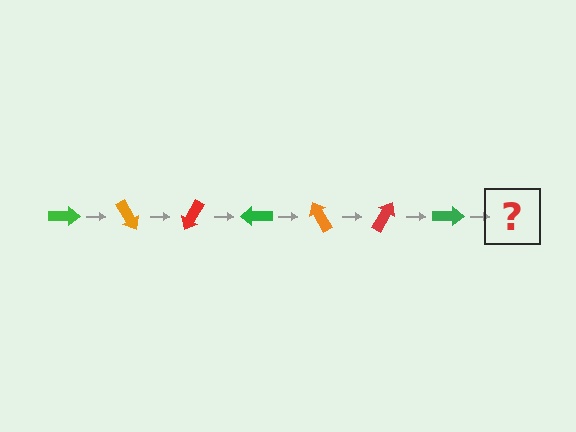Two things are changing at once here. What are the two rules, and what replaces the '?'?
The two rules are that it rotates 60 degrees each step and the color cycles through green, orange, and red. The '?' should be an orange arrow, rotated 420 degrees from the start.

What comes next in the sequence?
The next element should be an orange arrow, rotated 420 degrees from the start.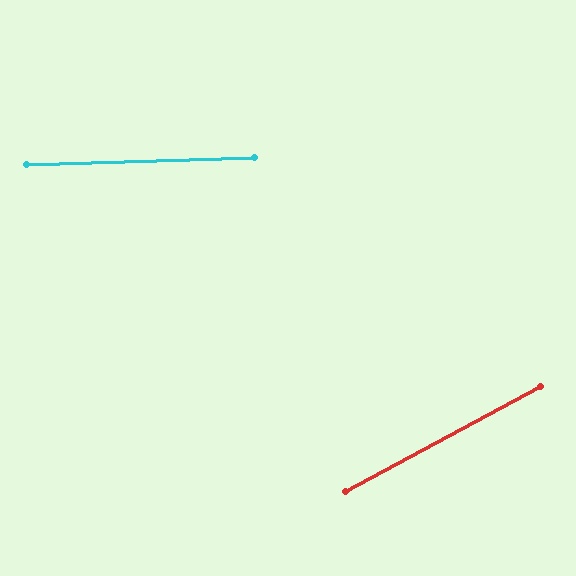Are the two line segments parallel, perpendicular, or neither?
Neither parallel nor perpendicular — they differ by about 26°.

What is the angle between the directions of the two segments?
Approximately 26 degrees.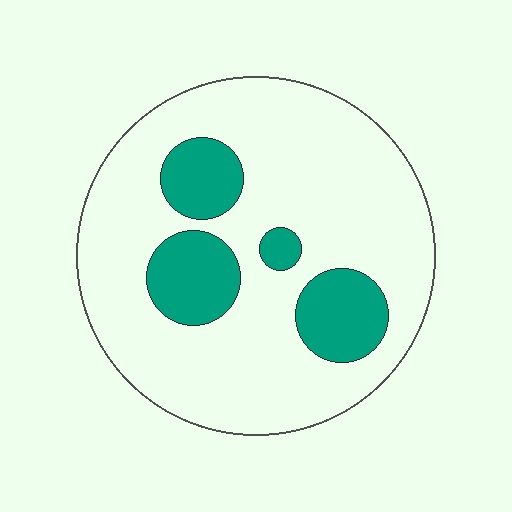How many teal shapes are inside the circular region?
4.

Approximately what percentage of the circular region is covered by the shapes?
Approximately 20%.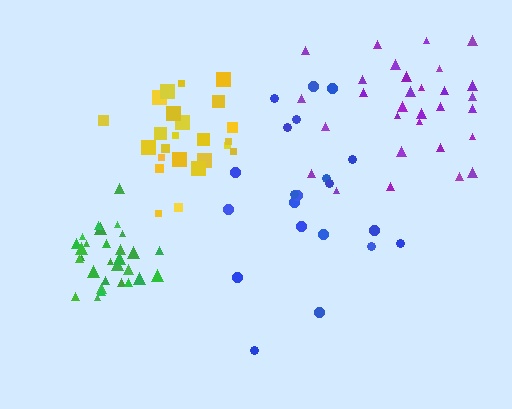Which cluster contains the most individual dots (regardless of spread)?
Purple (30).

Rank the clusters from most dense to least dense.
green, yellow, purple, blue.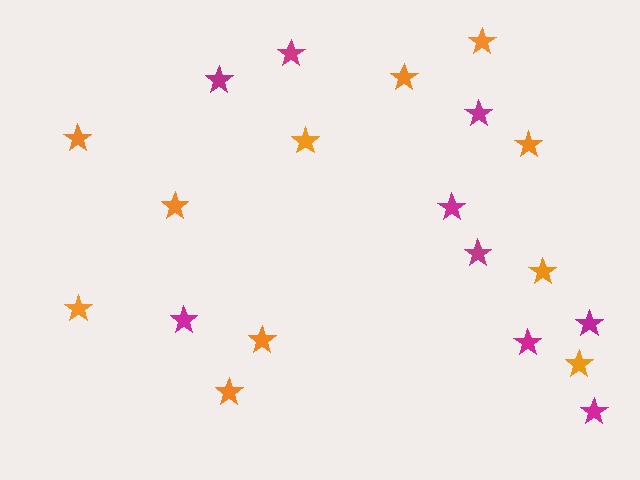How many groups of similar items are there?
There are 2 groups: one group of magenta stars (9) and one group of orange stars (11).